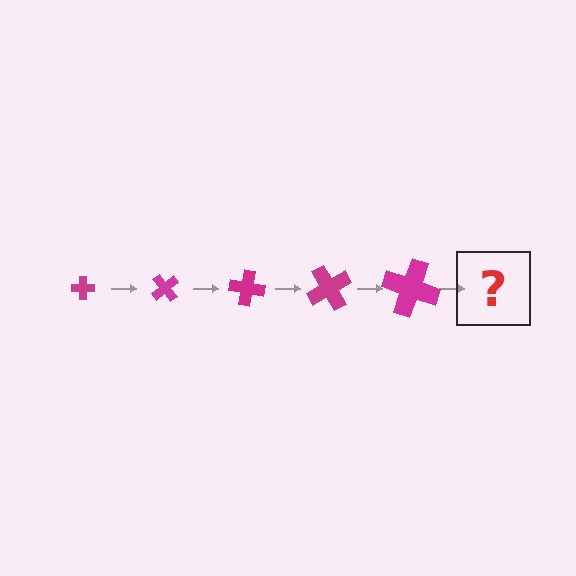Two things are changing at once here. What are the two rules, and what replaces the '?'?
The two rules are that the cross grows larger each step and it rotates 50 degrees each step. The '?' should be a cross, larger than the previous one and rotated 250 degrees from the start.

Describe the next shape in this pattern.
It should be a cross, larger than the previous one and rotated 250 degrees from the start.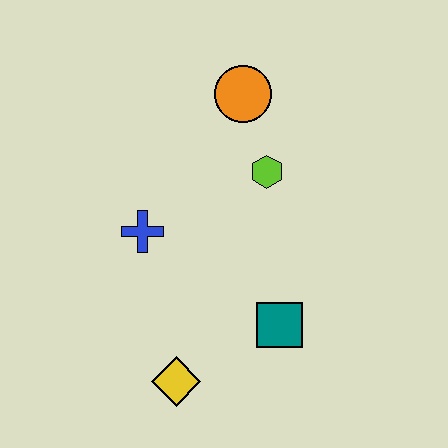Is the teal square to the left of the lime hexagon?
No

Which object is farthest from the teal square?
The orange circle is farthest from the teal square.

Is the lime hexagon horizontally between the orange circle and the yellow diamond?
No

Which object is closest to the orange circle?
The lime hexagon is closest to the orange circle.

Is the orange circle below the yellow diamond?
No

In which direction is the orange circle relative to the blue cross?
The orange circle is above the blue cross.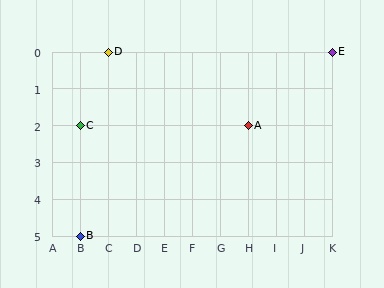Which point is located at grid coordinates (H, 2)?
Point A is at (H, 2).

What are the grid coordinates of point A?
Point A is at grid coordinates (H, 2).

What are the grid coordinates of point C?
Point C is at grid coordinates (B, 2).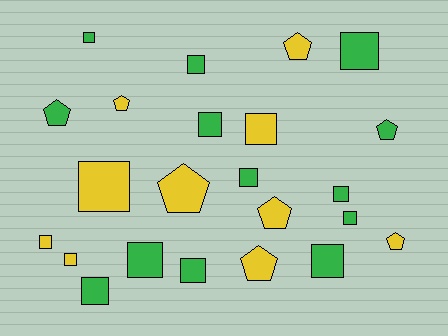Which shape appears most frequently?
Square, with 15 objects.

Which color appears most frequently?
Green, with 13 objects.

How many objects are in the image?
There are 23 objects.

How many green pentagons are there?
There are 2 green pentagons.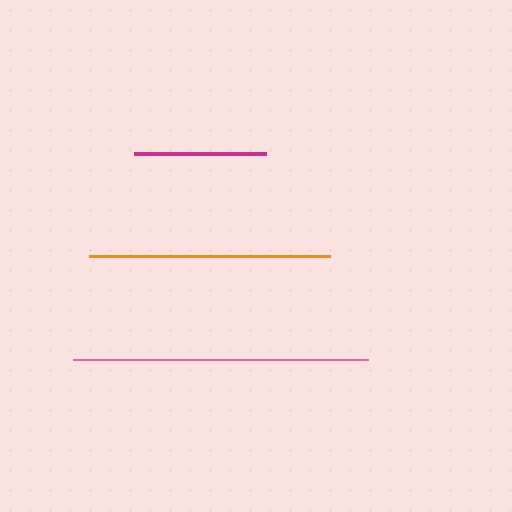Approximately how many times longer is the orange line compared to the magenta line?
The orange line is approximately 1.8 times the length of the magenta line.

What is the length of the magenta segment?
The magenta segment is approximately 132 pixels long.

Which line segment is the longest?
The pink line is the longest at approximately 295 pixels.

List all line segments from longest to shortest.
From longest to shortest: pink, orange, magenta.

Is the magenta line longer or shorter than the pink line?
The pink line is longer than the magenta line.